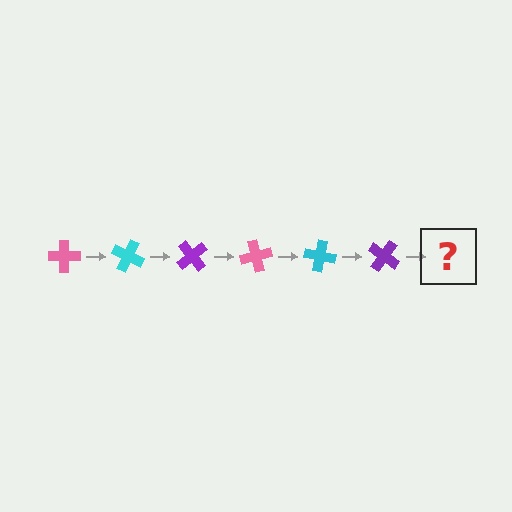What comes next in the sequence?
The next element should be a pink cross, rotated 150 degrees from the start.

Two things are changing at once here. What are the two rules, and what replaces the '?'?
The two rules are that it rotates 25 degrees each step and the color cycles through pink, cyan, and purple. The '?' should be a pink cross, rotated 150 degrees from the start.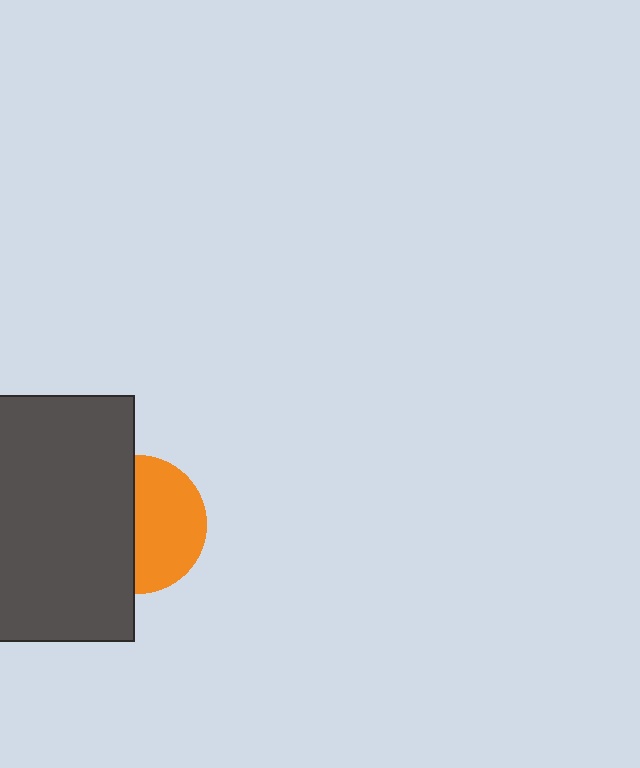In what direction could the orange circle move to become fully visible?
The orange circle could move right. That would shift it out from behind the dark gray rectangle entirely.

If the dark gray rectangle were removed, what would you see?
You would see the complete orange circle.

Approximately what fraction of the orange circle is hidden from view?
Roughly 48% of the orange circle is hidden behind the dark gray rectangle.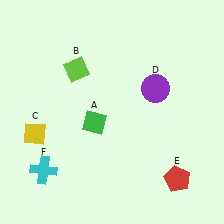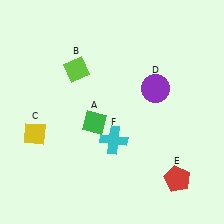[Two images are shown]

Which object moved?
The cyan cross (F) moved right.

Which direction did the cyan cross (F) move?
The cyan cross (F) moved right.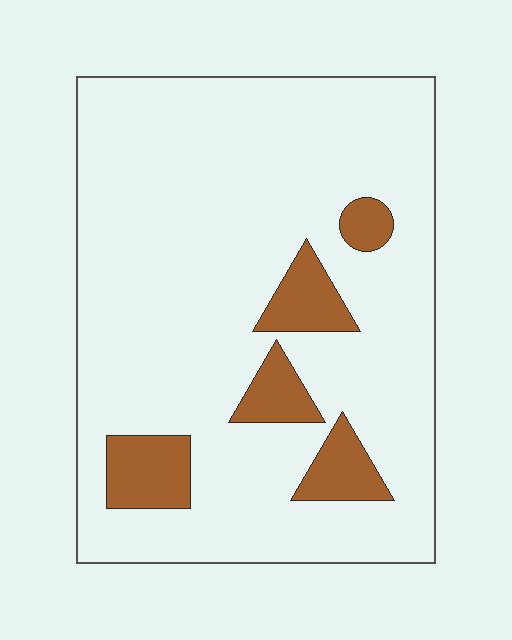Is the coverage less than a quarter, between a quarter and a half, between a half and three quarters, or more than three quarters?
Less than a quarter.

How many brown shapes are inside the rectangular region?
5.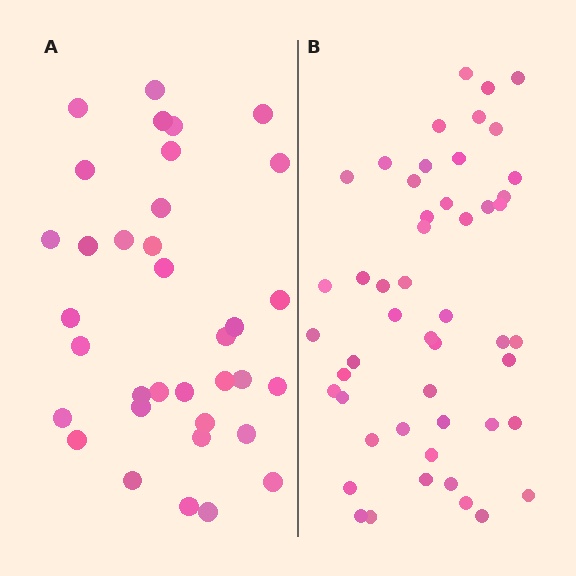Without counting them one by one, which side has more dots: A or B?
Region B (the right region) has more dots.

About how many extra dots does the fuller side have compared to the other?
Region B has approximately 15 more dots than region A.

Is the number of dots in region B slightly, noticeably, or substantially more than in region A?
Region B has noticeably more, but not dramatically so. The ratio is roughly 1.4 to 1.